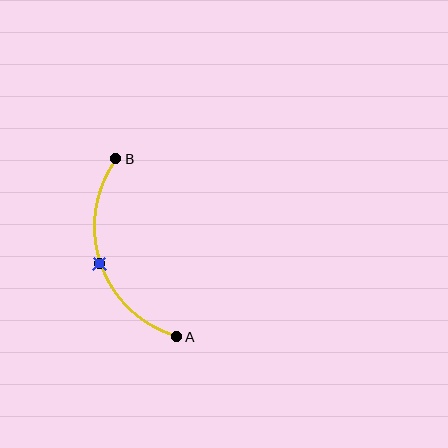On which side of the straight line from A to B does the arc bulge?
The arc bulges to the left of the straight line connecting A and B.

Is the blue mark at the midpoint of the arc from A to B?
Yes. The blue mark lies on the arc at equal arc-length from both A and B — it is the arc midpoint.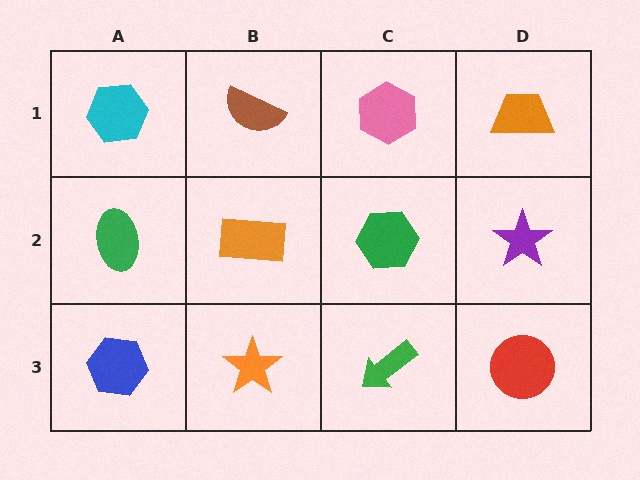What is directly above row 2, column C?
A pink hexagon.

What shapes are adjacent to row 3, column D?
A purple star (row 2, column D), a green arrow (row 3, column C).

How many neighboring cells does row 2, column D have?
3.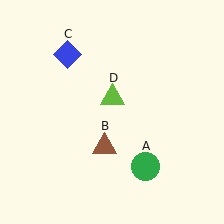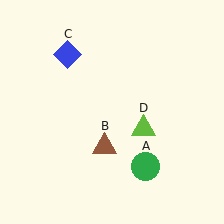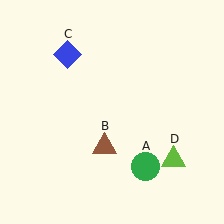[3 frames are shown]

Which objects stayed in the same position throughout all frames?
Green circle (object A) and brown triangle (object B) and blue diamond (object C) remained stationary.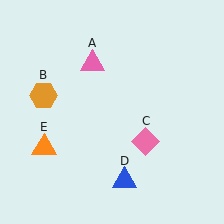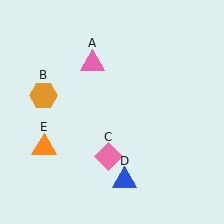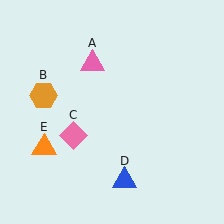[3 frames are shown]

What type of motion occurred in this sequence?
The pink diamond (object C) rotated clockwise around the center of the scene.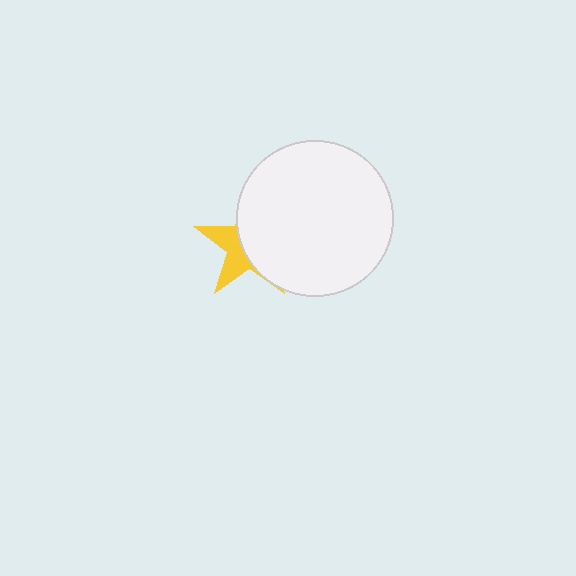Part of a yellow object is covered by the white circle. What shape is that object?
It is a star.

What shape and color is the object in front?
The object in front is a white circle.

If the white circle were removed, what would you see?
You would see the complete yellow star.